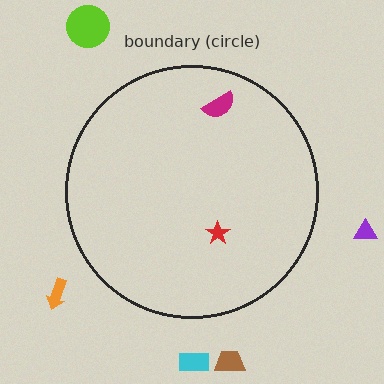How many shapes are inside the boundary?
2 inside, 5 outside.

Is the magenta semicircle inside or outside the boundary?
Inside.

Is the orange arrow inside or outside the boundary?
Outside.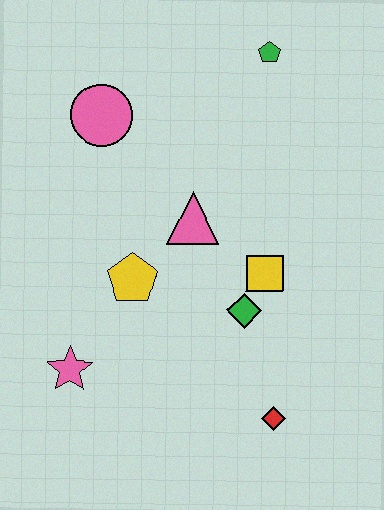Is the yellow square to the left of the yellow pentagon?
No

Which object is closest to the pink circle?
The pink triangle is closest to the pink circle.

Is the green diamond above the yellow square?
No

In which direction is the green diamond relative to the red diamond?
The green diamond is above the red diamond.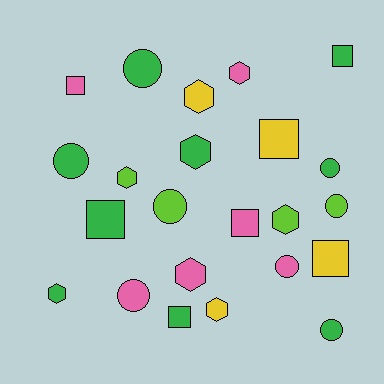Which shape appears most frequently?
Hexagon, with 8 objects.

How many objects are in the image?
There are 23 objects.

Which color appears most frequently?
Green, with 9 objects.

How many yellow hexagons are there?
There are 2 yellow hexagons.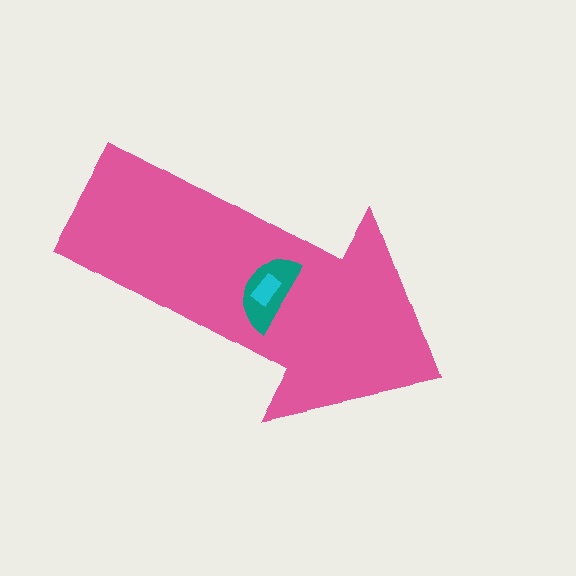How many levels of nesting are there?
3.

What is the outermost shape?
The pink arrow.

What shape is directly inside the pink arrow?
The teal semicircle.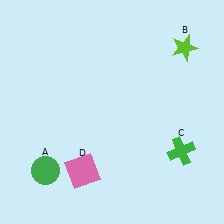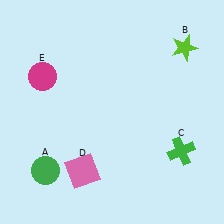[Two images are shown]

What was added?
A magenta circle (E) was added in Image 2.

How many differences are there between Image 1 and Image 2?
There is 1 difference between the two images.